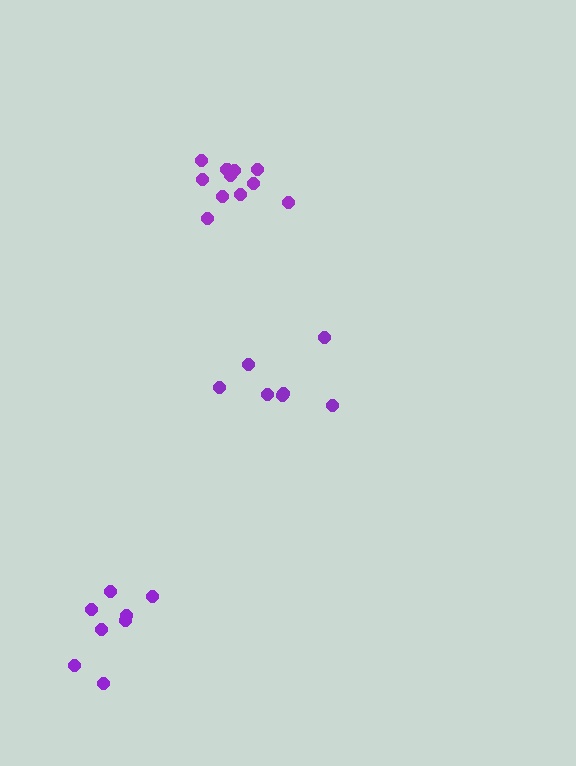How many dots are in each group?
Group 1: 8 dots, Group 2: 7 dots, Group 3: 11 dots (26 total).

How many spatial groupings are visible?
There are 3 spatial groupings.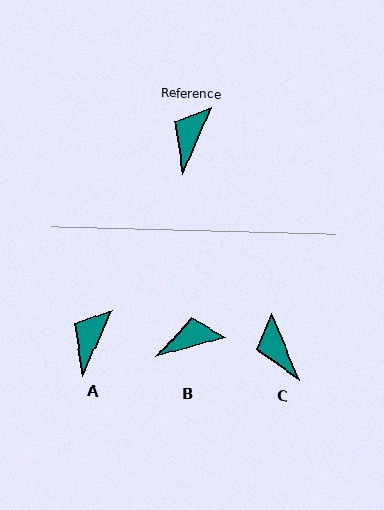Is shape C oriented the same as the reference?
No, it is off by about 46 degrees.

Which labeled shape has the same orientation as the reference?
A.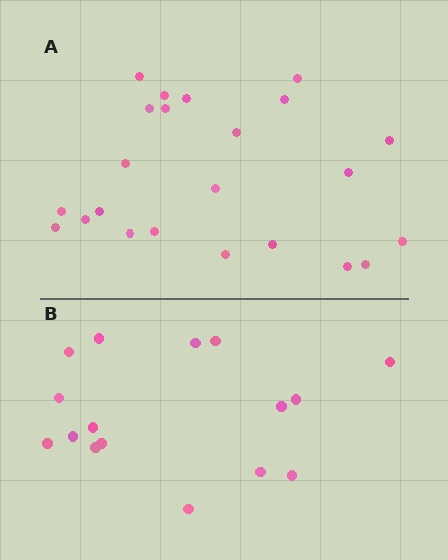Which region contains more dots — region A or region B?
Region A (the top region) has more dots.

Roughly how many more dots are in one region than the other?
Region A has roughly 8 or so more dots than region B.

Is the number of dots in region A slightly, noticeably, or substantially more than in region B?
Region A has noticeably more, but not dramatically so. The ratio is roughly 1.4 to 1.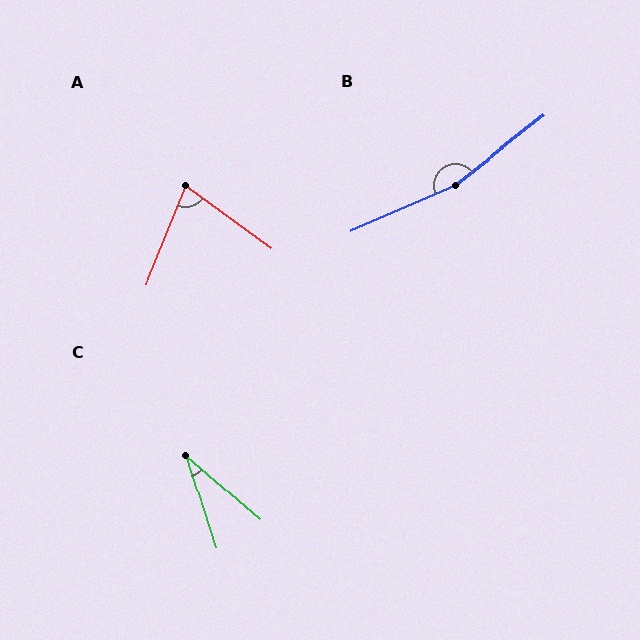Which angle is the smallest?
C, at approximately 31 degrees.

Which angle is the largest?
B, at approximately 166 degrees.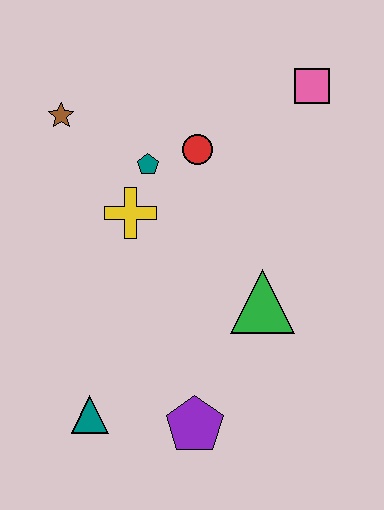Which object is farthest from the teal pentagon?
The purple pentagon is farthest from the teal pentagon.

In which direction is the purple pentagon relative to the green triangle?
The purple pentagon is below the green triangle.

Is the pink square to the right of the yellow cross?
Yes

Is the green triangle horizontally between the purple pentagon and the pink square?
Yes